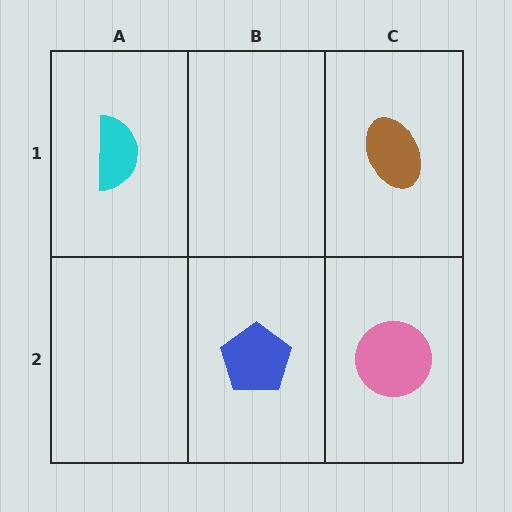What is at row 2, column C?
A pink circle.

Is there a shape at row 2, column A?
No, that cell is empty.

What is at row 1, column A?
A cyan semicircle.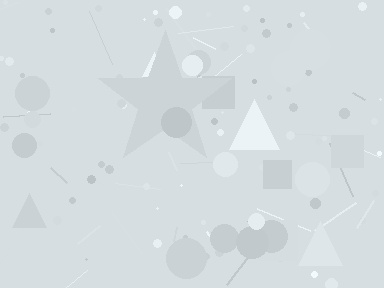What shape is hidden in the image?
A star is hidden in the image.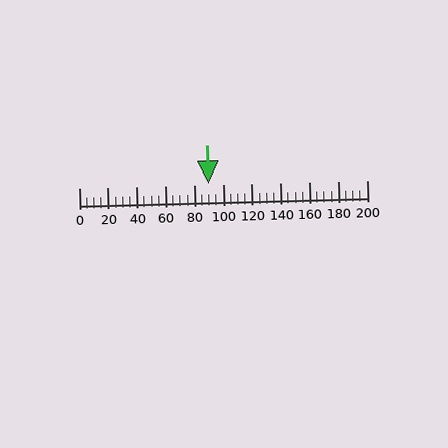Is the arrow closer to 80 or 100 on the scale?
The arrow is closer to 100.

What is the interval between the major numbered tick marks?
The major tick marks are spaced 20 units apart.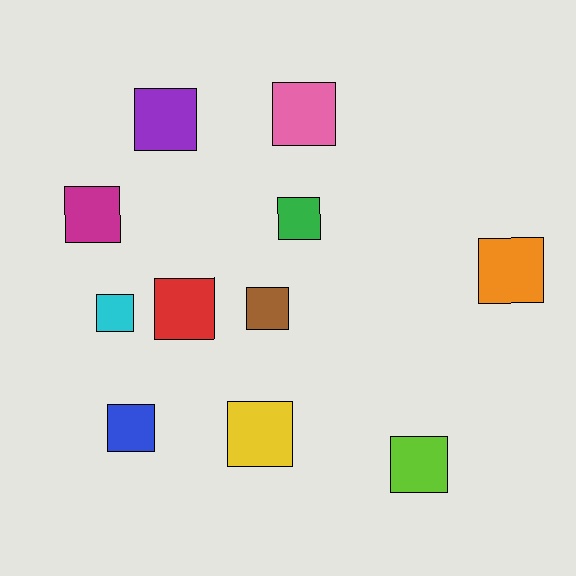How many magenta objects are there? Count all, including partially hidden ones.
There is 1 magenta object.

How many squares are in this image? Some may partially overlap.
There are 11 squares.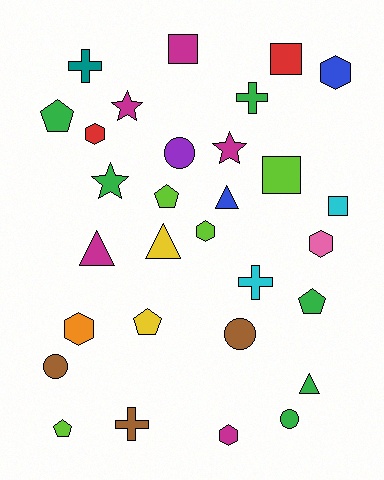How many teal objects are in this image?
There is 1 teal object.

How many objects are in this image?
There are 30 objects.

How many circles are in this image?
There are 4 circles.